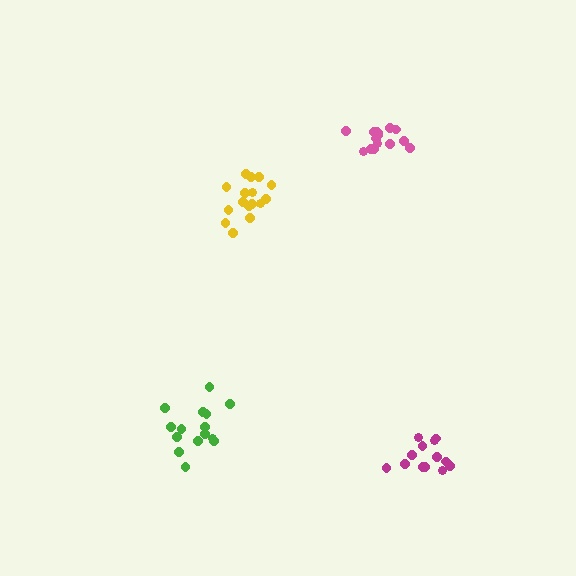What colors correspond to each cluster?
The clusters are colored: pink, green, yellow, magenta.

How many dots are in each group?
Group 1: 16 dots, Group 2: 15 dots, Group 3: 16 dots, Group 4: 13 dots (60 total).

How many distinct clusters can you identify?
There are 4 distinct clusters.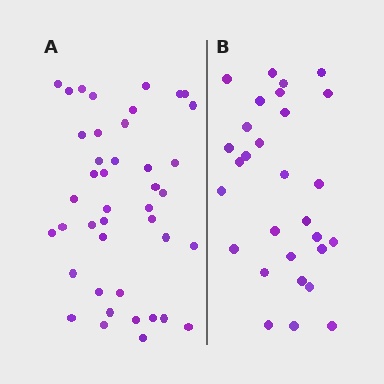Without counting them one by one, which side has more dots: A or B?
Region A (the left region) has more dots.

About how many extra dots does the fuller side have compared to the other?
Region A has approximately 15 more dots than region B.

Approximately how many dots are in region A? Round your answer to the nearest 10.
About 40 dots. (The exact count is 42, which rounds to 40.)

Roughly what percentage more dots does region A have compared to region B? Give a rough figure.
About 45% more.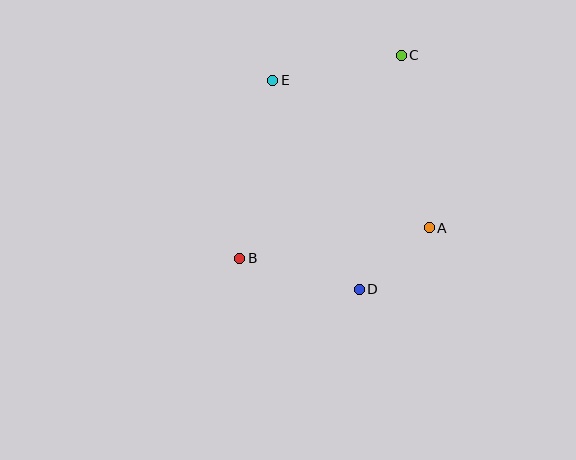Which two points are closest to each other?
Points A and D are closest to each other.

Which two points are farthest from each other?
Points B and C are farthest from each other.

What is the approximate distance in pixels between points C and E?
The distance between C and E is approximately 131 pixels.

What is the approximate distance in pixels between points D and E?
The distance between D and E is approximately 226 pixels.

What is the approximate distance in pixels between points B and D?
The distance between B and D is approximately 123 pixels.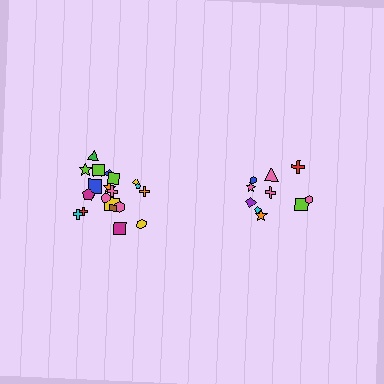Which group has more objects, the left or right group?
The left group.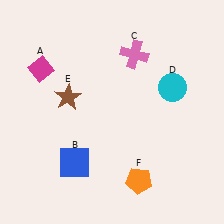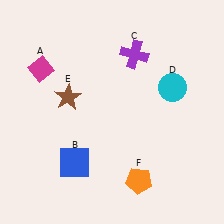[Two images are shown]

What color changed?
The cross (C) changed from pink in Image 1 to purple in Image 2.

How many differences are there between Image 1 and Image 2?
There is 1 difference between the two images.